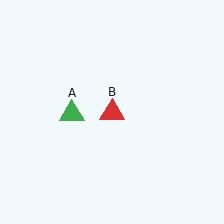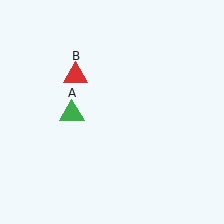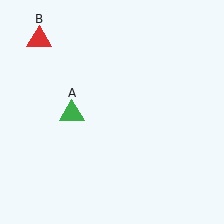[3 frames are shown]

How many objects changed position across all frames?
1 object changed position: red triangle (object B).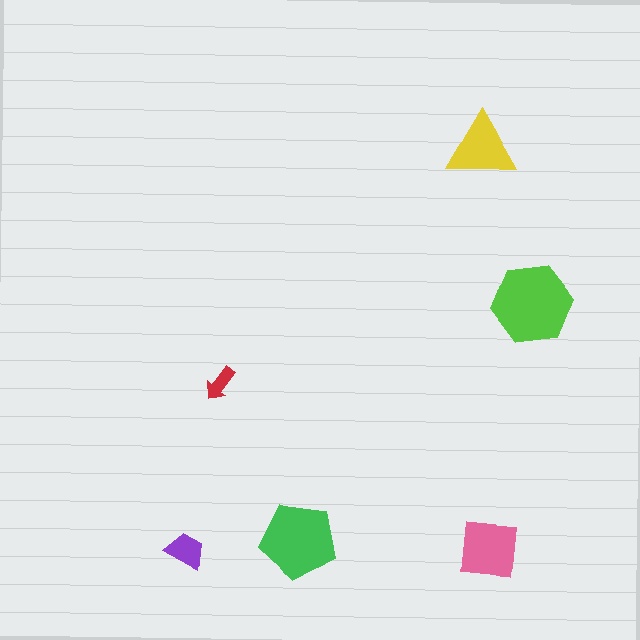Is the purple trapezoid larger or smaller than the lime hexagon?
Smaller.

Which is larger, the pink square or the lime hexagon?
The lime hexagon.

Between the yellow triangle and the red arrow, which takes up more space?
The yellow triangle.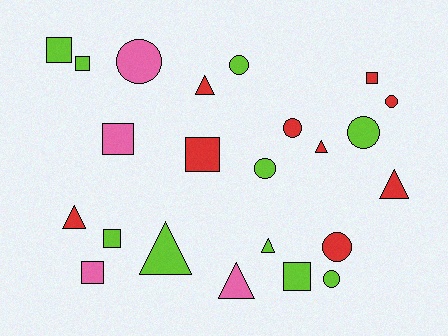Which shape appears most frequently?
Circle, with 8 objects.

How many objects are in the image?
There are 23 objects.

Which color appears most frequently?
Lime, with 10 objects.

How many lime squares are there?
There are 4 lime squares.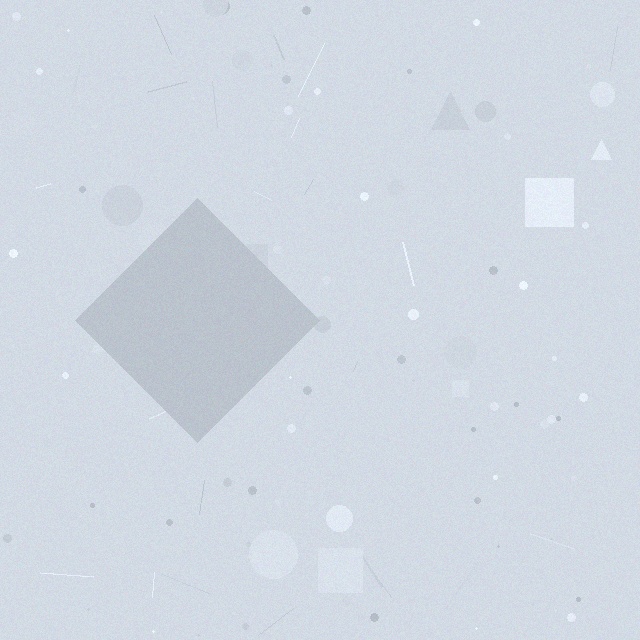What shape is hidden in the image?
A diamond is hidden in the image.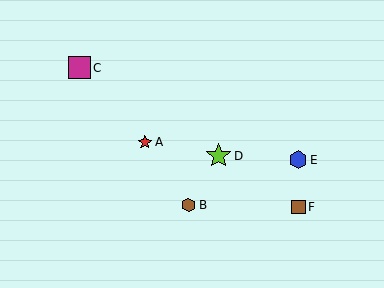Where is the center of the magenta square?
The center of the magenta square is at (79, 68).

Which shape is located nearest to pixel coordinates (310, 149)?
The blue hexagon (labeled E) at (298, 160) is nearest to that location.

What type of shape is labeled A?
Shape A is a red star.